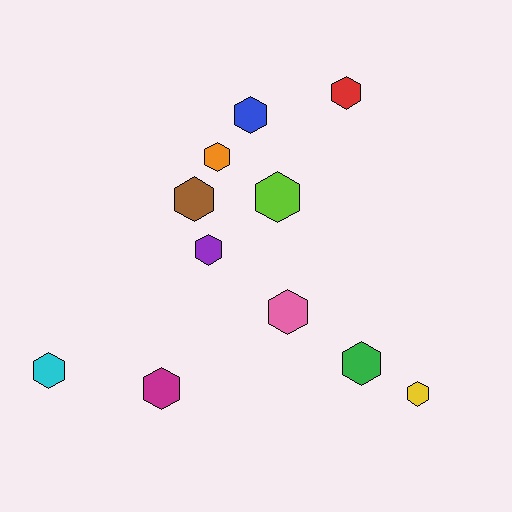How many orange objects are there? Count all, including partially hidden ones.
There is 1 orange object.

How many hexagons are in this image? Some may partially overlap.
There are 11 hexagons.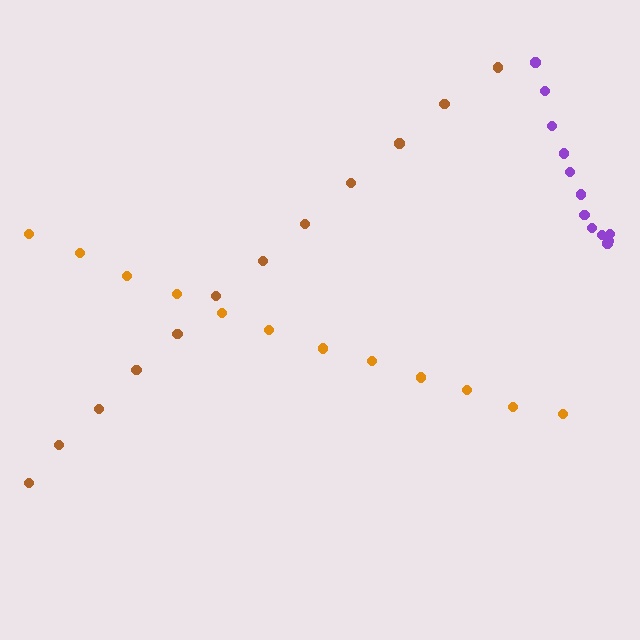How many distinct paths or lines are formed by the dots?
There are 3 distinct paths.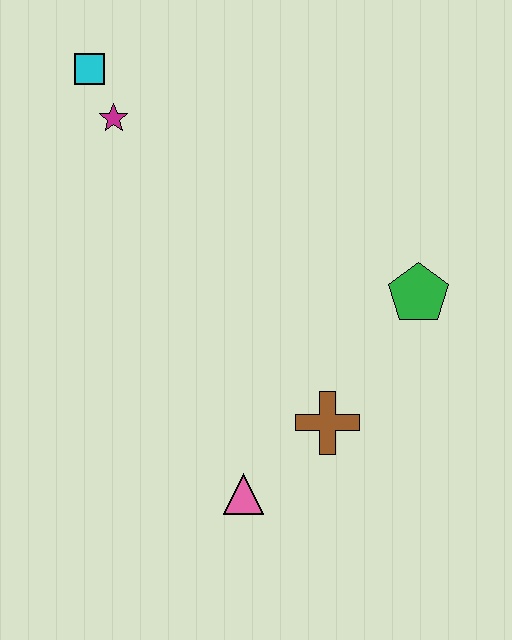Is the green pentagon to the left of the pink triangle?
No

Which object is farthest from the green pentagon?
The cyan square is farthest from the green pentagon.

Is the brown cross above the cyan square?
No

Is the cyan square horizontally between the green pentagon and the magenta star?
No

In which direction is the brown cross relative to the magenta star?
The brown cross is below the magenta star.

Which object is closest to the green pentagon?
The brown cross is closest to the green pentagon.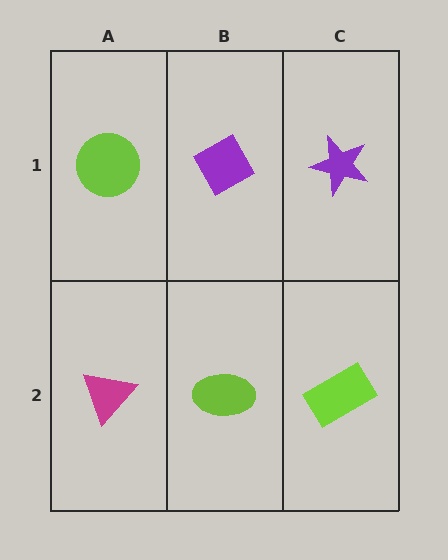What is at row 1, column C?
A purple star.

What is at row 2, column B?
A lime ellipse.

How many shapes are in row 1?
3 shapes.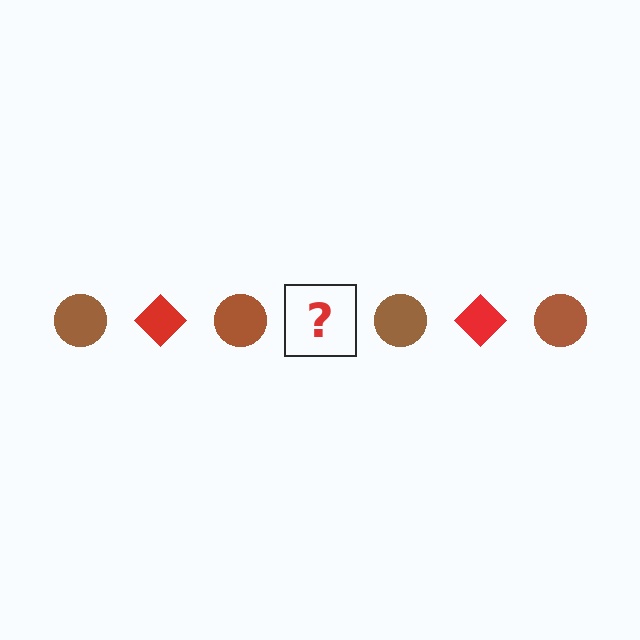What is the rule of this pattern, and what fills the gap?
The rule is that the pattern alternates between brown circle and red diamond. The gap should be filled with a red diamond.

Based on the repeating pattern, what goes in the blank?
The blank should be a red diamond.